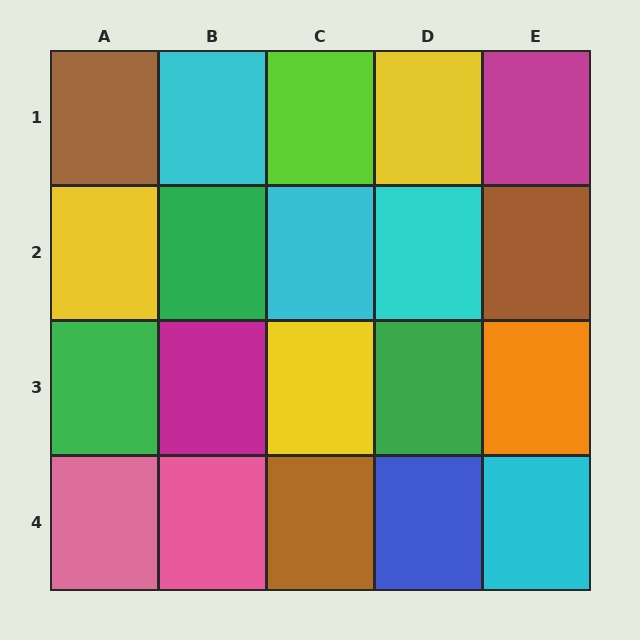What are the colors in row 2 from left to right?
Yellow, green, cyan, cyan, brown.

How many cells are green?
3 cells are green.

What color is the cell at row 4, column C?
Brown.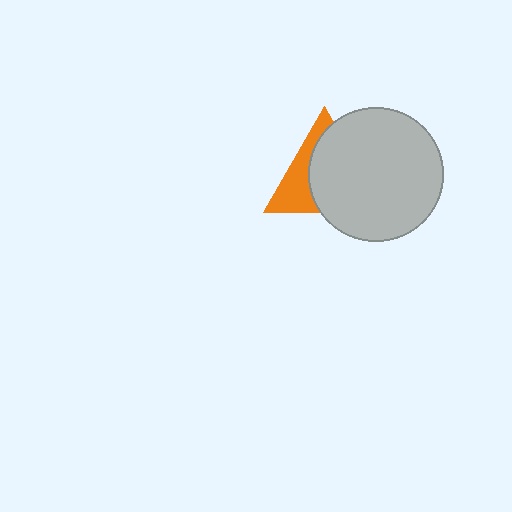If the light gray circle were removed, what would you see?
You would see the complete orange triangle.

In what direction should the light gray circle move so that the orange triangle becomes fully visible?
The light gray circle should move right. That is the shortest direction to clear the overlap and leave the orange triangle fully visible.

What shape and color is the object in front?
The object in front is a light gray circle.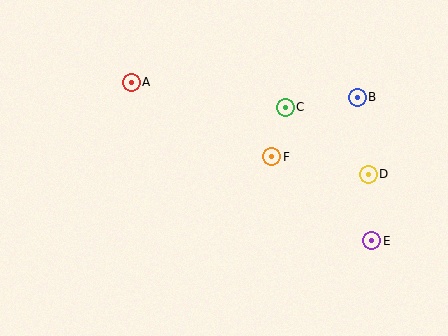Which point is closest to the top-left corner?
Point A is closest to the top-left corner.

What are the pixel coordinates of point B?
Point B is at (357, 97).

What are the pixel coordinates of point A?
Point A is at (131, 82).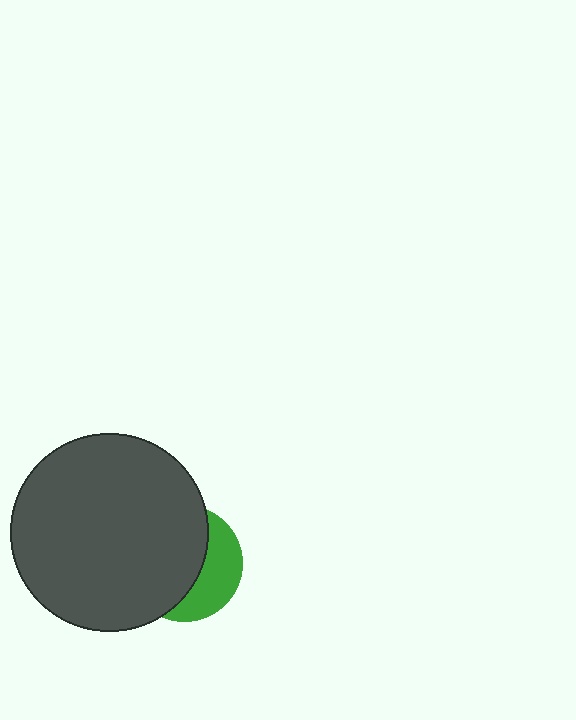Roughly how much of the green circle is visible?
A small part of it is visible (roughly 37%).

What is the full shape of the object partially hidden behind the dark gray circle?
The partially hidden object is a green circle.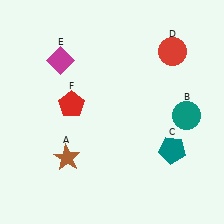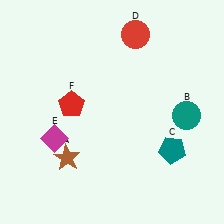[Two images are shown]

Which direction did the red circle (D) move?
The red circle (D) moved left.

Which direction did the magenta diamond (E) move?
The magenta diamond (E) moved down.